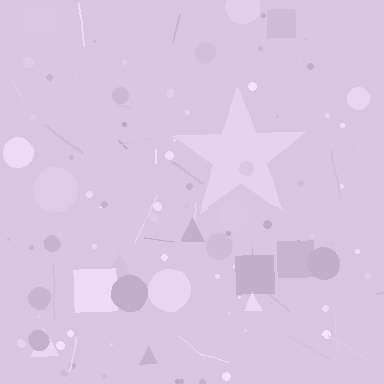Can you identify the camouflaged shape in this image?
The camouflaged shape is a star.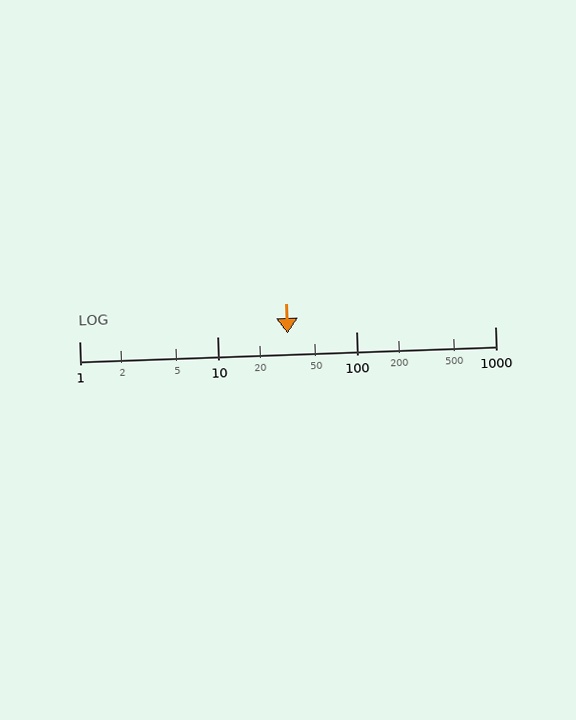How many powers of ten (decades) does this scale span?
The scale spans 3 decades, from 1 to 1000.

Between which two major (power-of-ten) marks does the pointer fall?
The pointer is between 10 and 100.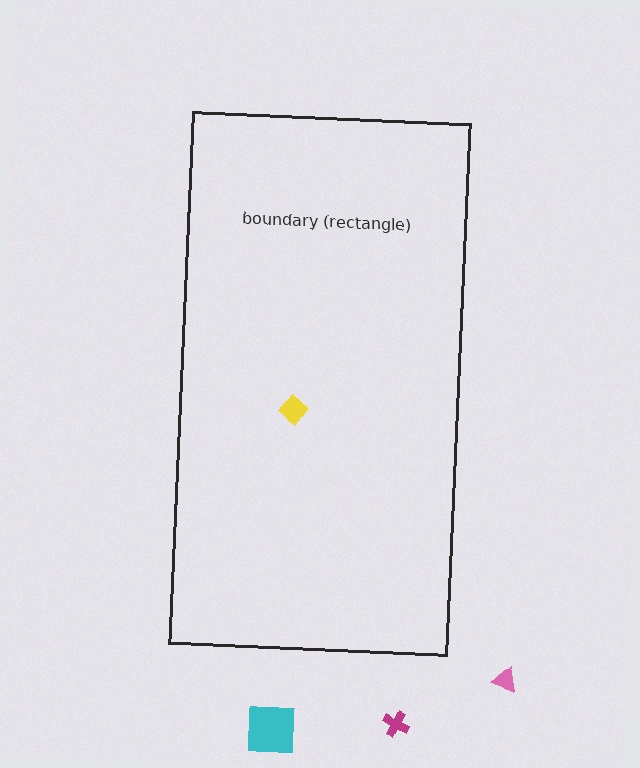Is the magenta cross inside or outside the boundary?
Outside.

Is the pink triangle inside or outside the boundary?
Outside.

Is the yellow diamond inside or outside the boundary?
Inside.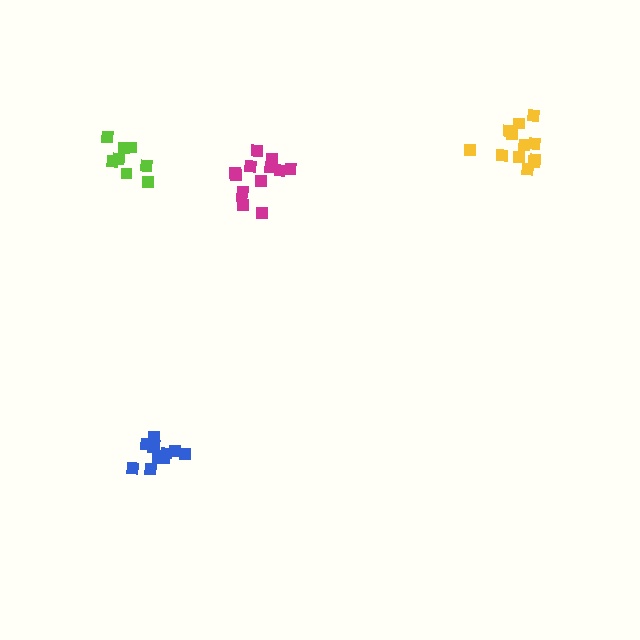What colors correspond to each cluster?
The clusters are colored: blue, magenta, lime, yellow.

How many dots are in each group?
Group 1: 12 dots, Group 2: 13 dots, Group 3: 8 dots, Group 4: 12 dots (45 total).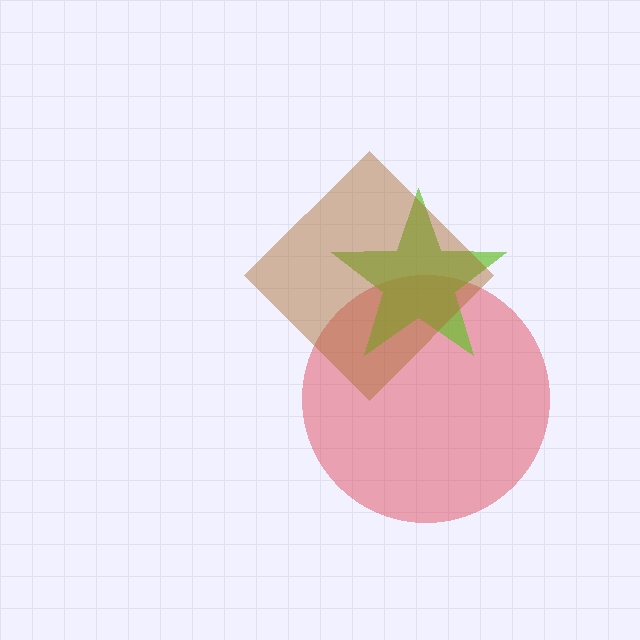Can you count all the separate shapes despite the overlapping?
Yes, there are 3 separate shapes.